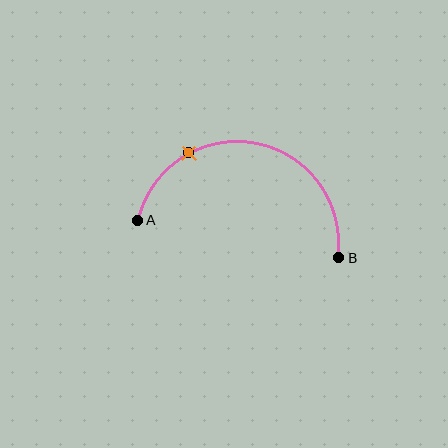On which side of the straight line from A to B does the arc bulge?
The arc bulges above the straight line connecting A and B.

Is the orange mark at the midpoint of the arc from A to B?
No. The orange mark lies on the arc but is closer to endpoint A. The arc midpoint would be at the point on the curve equidistant along the arc from both A and B.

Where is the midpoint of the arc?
The arc midpoint is the point on the curve farthest from the straight line joining A and B. It sits above that line.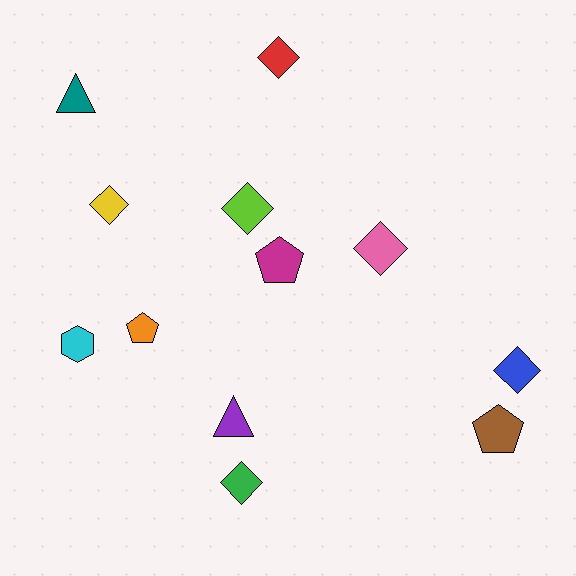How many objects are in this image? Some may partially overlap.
There are 12 objects.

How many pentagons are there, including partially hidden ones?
There are 3 pentagons.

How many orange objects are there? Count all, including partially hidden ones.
There is 1 orange object.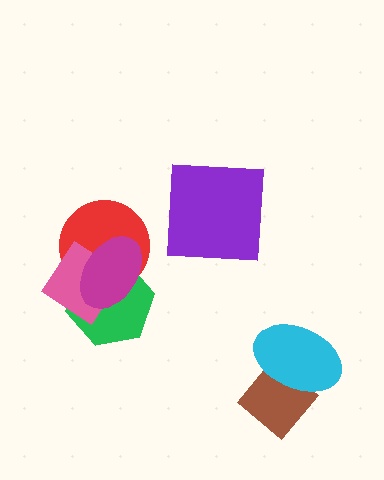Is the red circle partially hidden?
Yes, it is partially covered by another shape.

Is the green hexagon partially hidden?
Yes, it is partially covered by another shape.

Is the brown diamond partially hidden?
Yes, it is partially covered by another shape.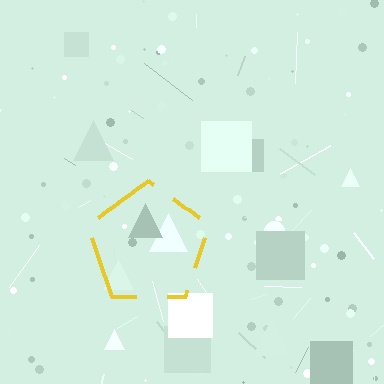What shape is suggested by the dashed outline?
The dashed outline suggests a pentagon.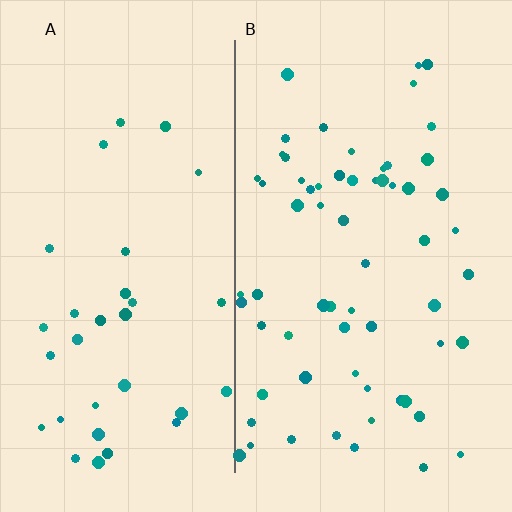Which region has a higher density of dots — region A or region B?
B (the right).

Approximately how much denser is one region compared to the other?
Approximately 1.9× — region B over region A.